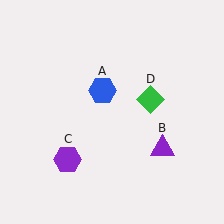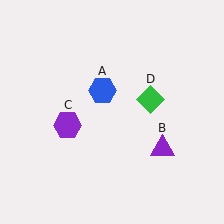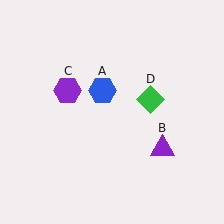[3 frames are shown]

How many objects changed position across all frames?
1 object changed position: purple hexagon (object C).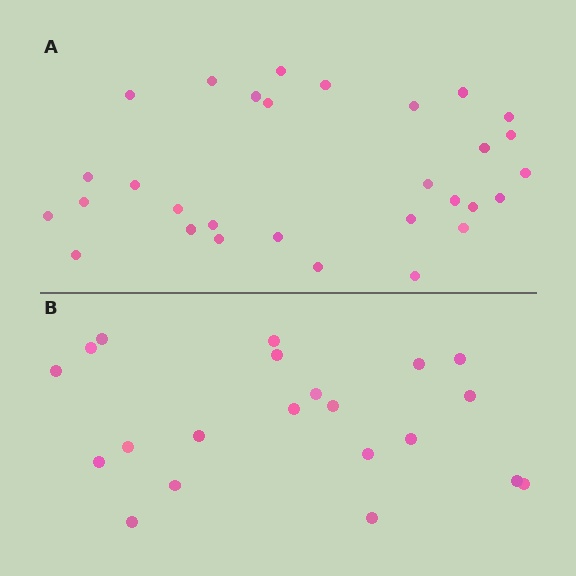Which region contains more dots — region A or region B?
Region A (the top region) has more dots.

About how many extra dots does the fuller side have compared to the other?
Region A has roughly 8 or so more dots than region B.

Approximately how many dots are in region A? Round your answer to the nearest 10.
About 30 dots.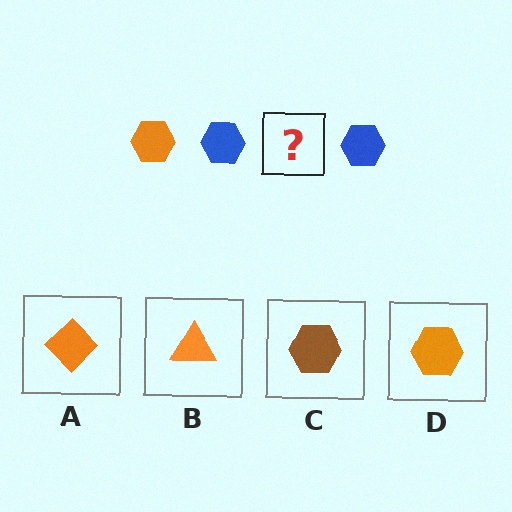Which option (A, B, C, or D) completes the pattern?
D.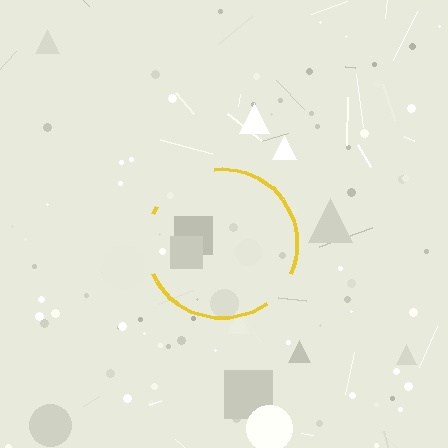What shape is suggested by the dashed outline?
The dashed outline suggests a circle.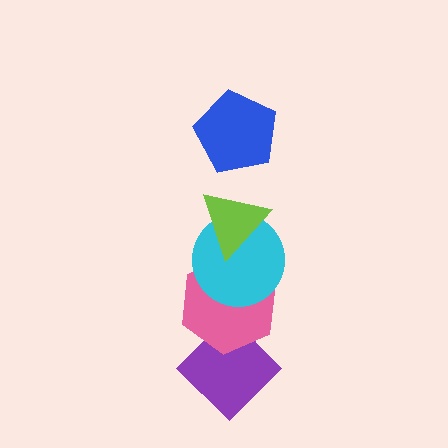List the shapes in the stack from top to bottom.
From top to bottom: the blue pentagon, the lime triangle, the cyan circle, the pink hexagon, the purple diamond.